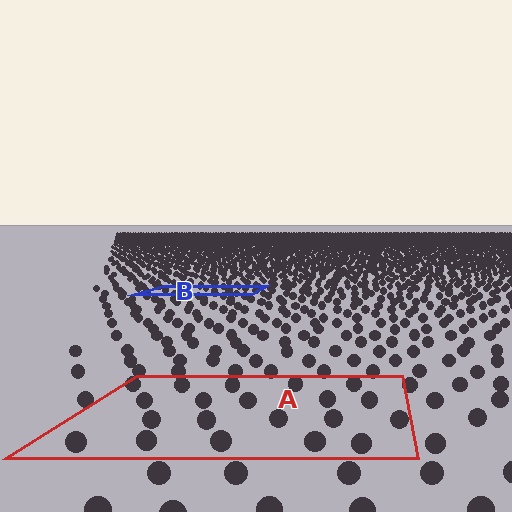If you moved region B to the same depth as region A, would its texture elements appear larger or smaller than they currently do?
They would appear larger. At a closer depth, the same texture elements are projected at a bigger on-screen size.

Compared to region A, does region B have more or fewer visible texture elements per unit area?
Region B has more texture elements per unit area — they are packed more densely because it is farther away.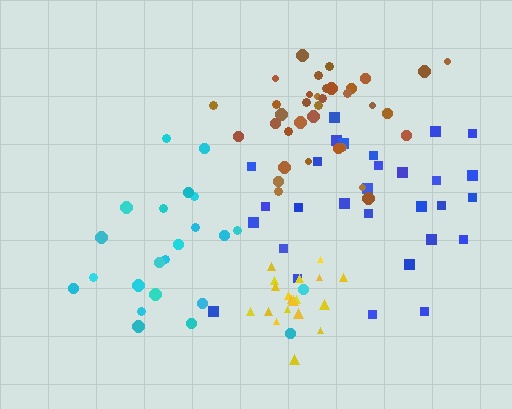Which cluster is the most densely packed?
Yellow.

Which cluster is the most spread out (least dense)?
Blue.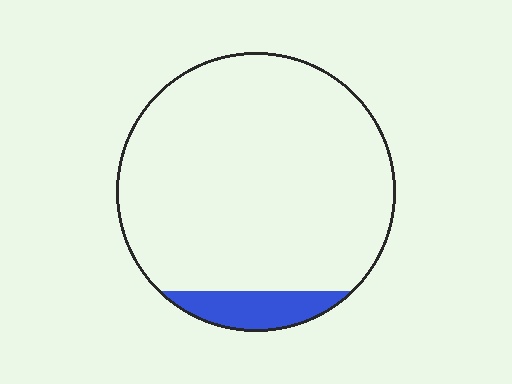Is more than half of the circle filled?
No.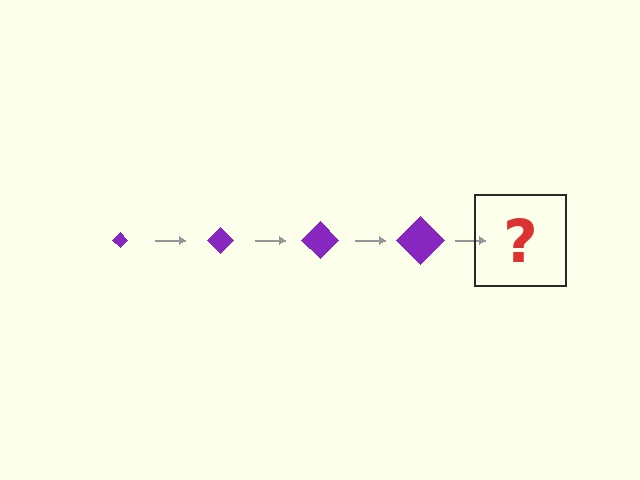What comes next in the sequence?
The next element should be a purple diamond, larger than the previous one.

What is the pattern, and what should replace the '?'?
The pattern is that the diamond gets progressively larger each step. The '?' should be a purple diamond, larger than the previous one.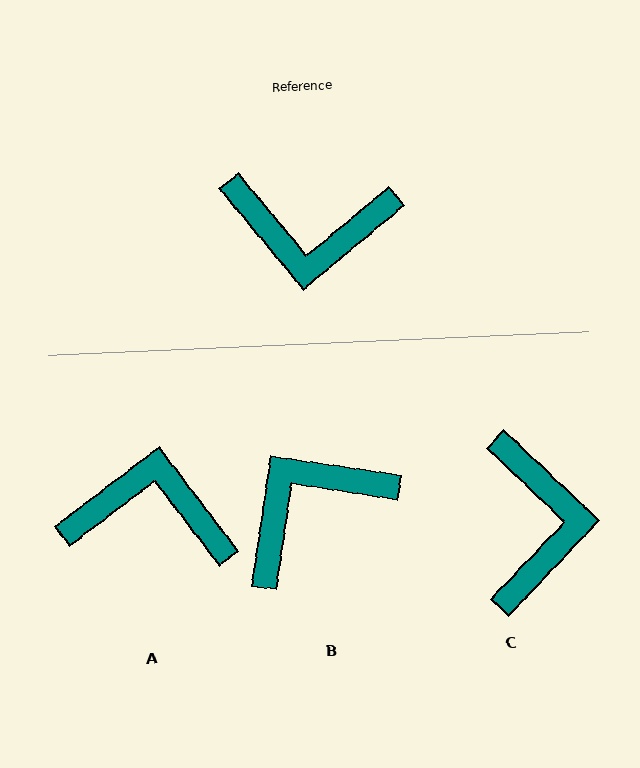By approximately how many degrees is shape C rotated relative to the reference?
Approximately 97 degrees counter-clockwise.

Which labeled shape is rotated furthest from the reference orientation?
A, about 178 degrees away.